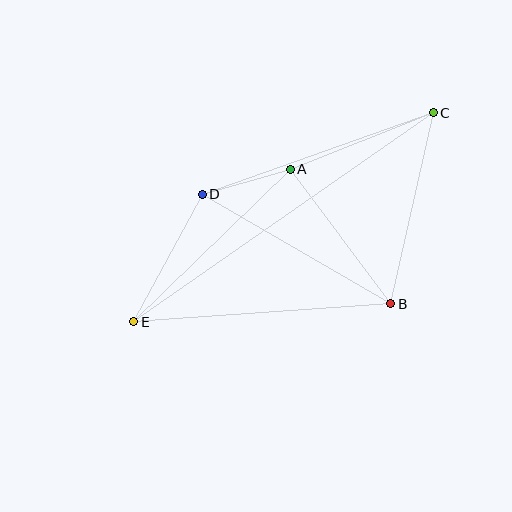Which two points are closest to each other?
Points A and D are closest to each other.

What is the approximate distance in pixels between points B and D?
The distance between B and D is approximately 218 pixels.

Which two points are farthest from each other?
Points C and E are farthest from each other.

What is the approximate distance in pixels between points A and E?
The distance between A and E is approximately 218 pixels.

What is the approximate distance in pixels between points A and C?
The distance between A and C is approximately 154 pixels.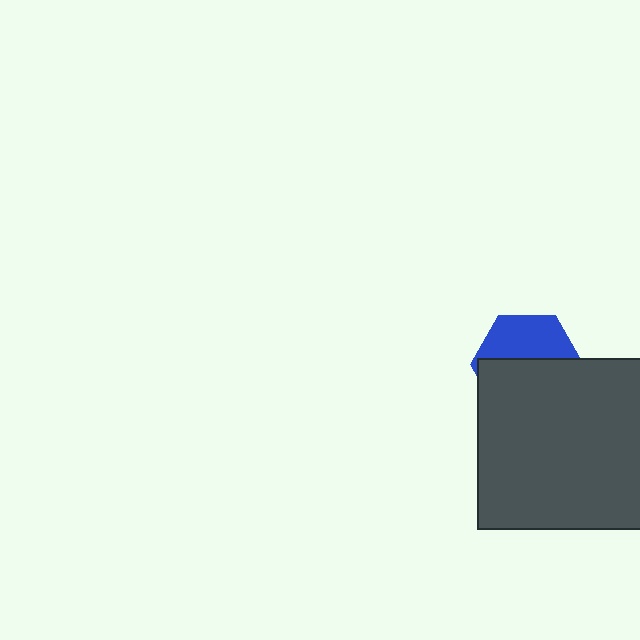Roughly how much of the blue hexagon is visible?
A small part of it is visible (roughly 42%).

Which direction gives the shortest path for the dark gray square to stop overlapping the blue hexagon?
Moving down gives the shortest separation.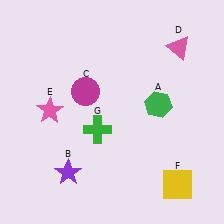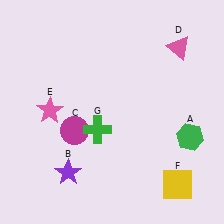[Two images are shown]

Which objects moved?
The objects that moved are: the green hexagon (A), the magenta circle (C).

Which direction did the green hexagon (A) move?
The green hexagon (A) moved down.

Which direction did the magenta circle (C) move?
The magenta circle (C) moved down.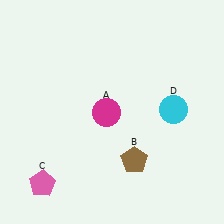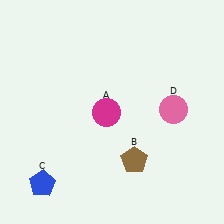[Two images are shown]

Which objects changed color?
C changed from pink to blue. D changed from cyan to pink.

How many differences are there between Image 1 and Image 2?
There are 2 differences between the two images.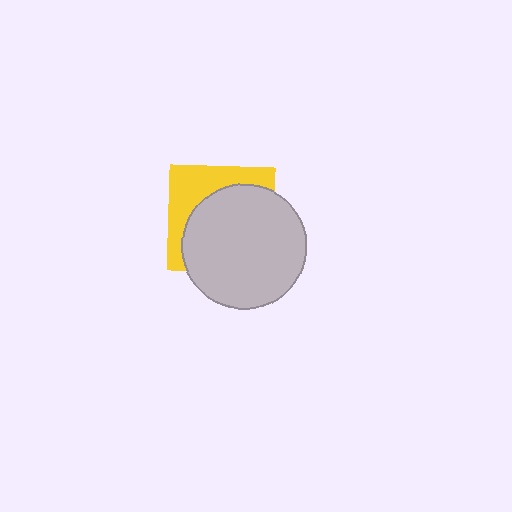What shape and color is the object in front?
The object in front is a light gray circle.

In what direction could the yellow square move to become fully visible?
The yellow square could move toward the upper-left. That would shift it out from behind the light gray circle entirely.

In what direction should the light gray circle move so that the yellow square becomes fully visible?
The light gray circle should move toward the lower-right. That is the shortest direction to clear the overlap and leave the yellow square fully visible.